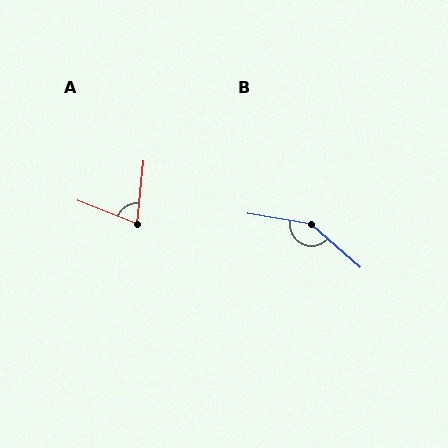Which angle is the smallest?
A, at approximately 74 degrees.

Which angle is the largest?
B, at approximately 149 degrees.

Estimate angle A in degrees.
Approximately 74 degrees.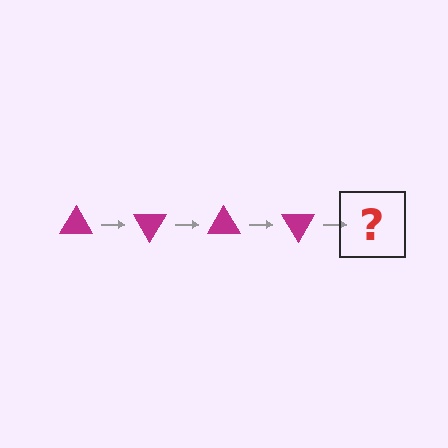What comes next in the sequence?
The next element should be a magenta triangle rotated 240 degrees.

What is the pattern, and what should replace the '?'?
The pattern is that the triangle rotates 60 degrees each step. The '?' should be a magenta triangle rotated 240 degrees.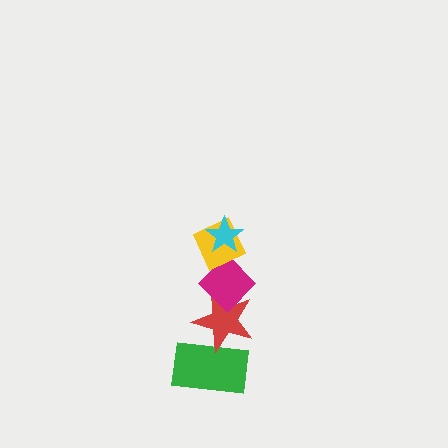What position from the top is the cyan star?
The cyan star is 1st from the top.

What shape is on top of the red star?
The magenta diamond is on top of the red star.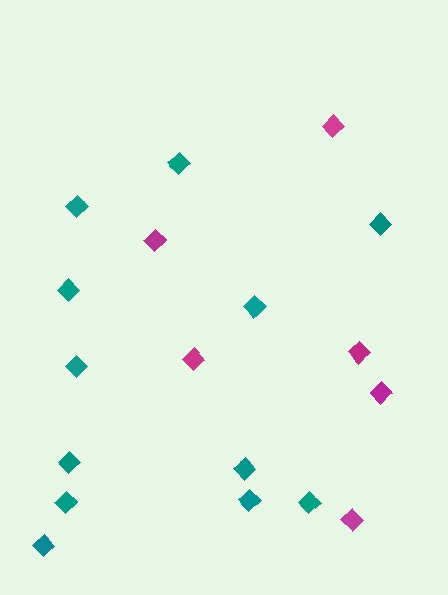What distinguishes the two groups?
There are 2 groups: one group of magenta diamonds (6) and one group of teal diamonds (12).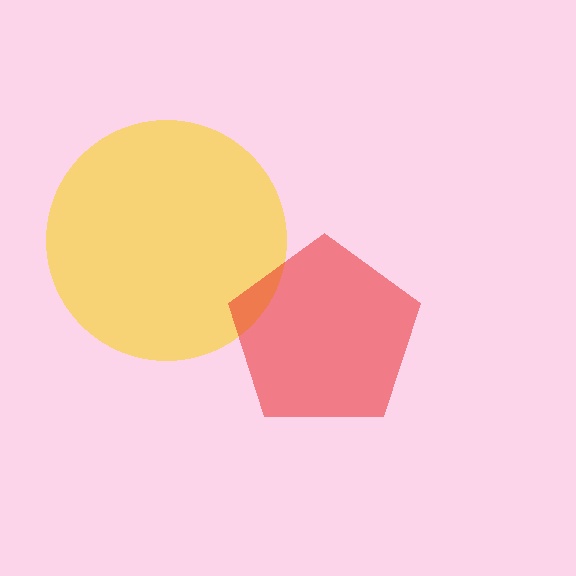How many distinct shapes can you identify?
There are 2 distinct shapes: a yellow circle, a red pentagon.